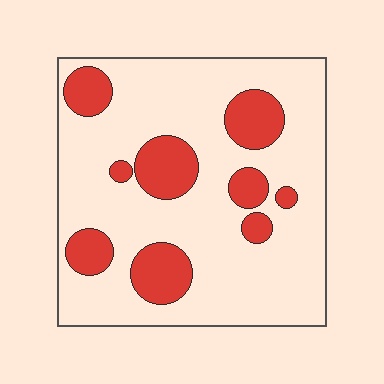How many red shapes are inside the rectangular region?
9.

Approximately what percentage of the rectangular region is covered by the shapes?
Approximately 20%.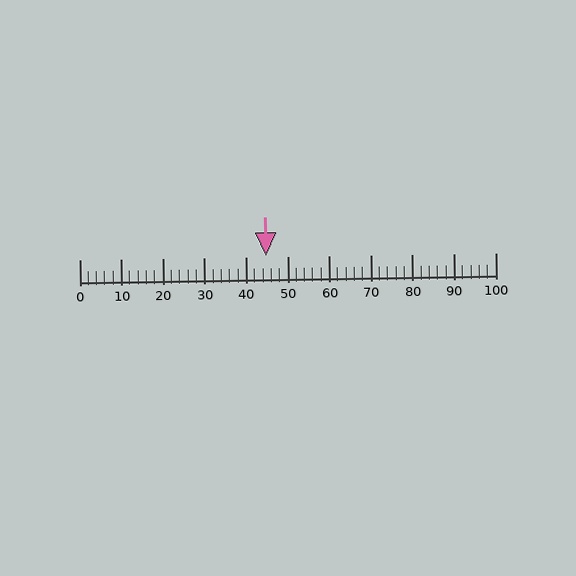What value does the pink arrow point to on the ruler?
The pink arrow points to approximately 45.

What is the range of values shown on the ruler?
The ruler shows values from 0 to 100.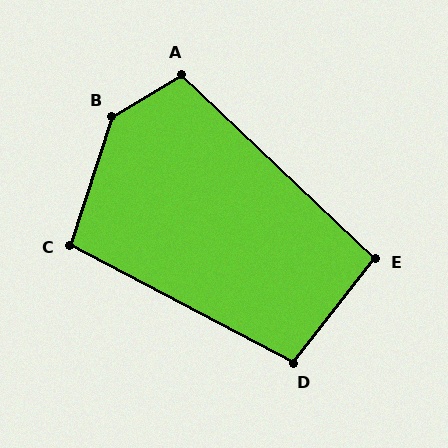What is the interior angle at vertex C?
Approximately 100 degrees (obtuse).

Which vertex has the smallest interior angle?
E, at approximately 95 degrees.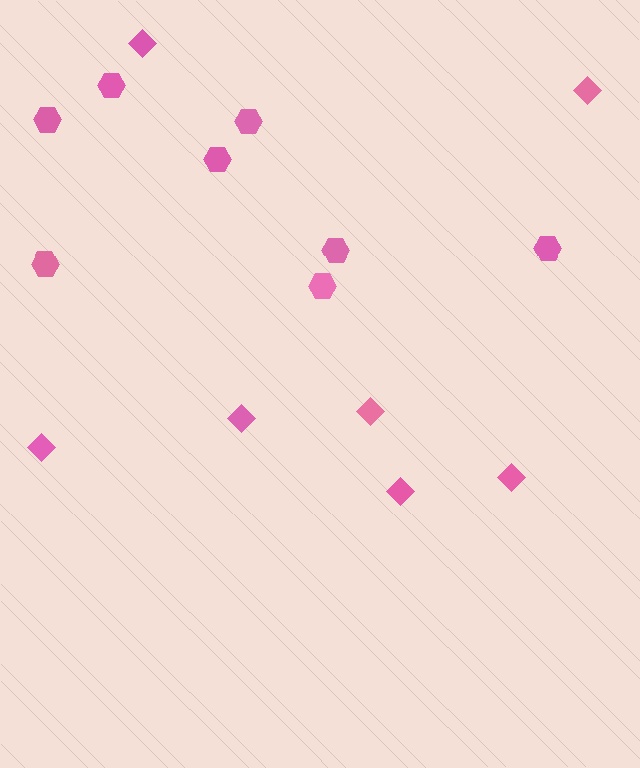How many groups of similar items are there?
There are 2 groups: one group of hexagons (8) and one group of diamonds (7).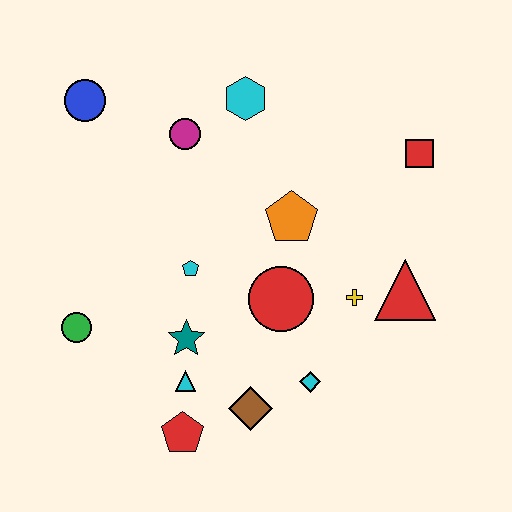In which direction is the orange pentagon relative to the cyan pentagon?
The orange pentagon is to the right of the cyan pentagon.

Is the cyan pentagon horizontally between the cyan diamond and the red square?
No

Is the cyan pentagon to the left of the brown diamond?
Yes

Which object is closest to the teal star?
The cyan triangle is closest to the teal star.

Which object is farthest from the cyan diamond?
The blue circle is farthest from the cyan diamond.